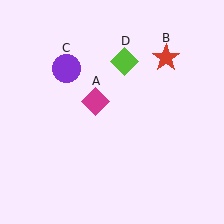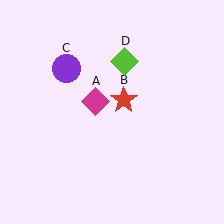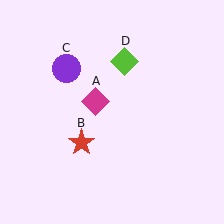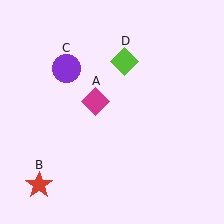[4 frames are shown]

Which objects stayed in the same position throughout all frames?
Magenta diamond (object A) and purple circle (object C) and lime diamond (object D) remained stationary.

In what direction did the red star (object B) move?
The red star (object B) moved down and to the left.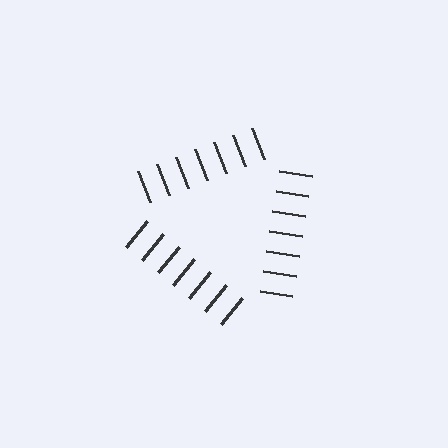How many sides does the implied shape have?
3 sides — the line-ends trace a triangle.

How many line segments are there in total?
21 — 7 along each of the 3 edges.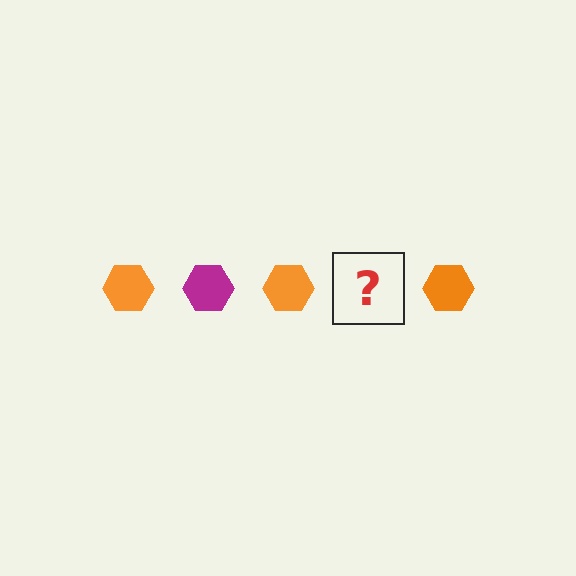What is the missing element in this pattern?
The missing element is a magenta hexagon.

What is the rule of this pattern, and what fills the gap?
The rule is that the pattern cycles through orange, magenta hexagons. The gap should be filled with a magenta hexagon.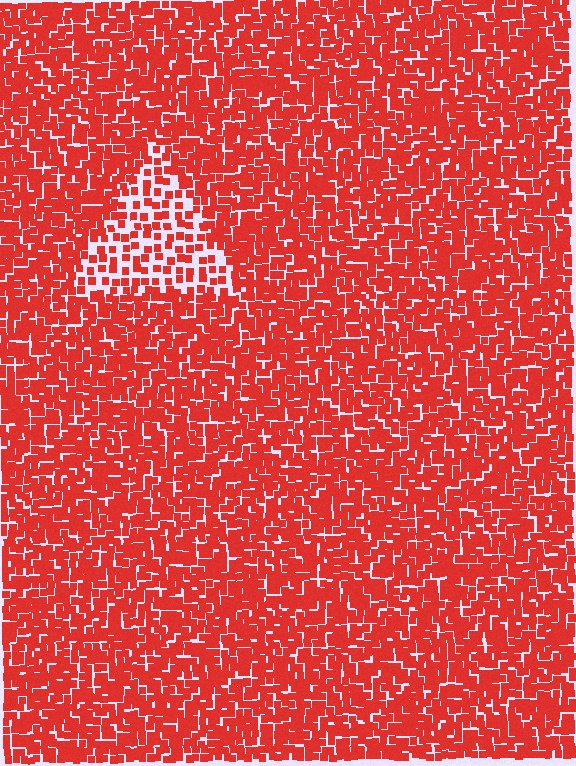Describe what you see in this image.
The image contains small red elements arranged at two different densities. A triangle-shaped region is visible where the elements are less densely packed than the surrounding area.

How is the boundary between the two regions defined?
The boundary is defined by a change in element density (approximately 2.1x ratio). All elements are the same color, size, and shape.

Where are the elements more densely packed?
The elements are more densely packed outside the triangle boundary.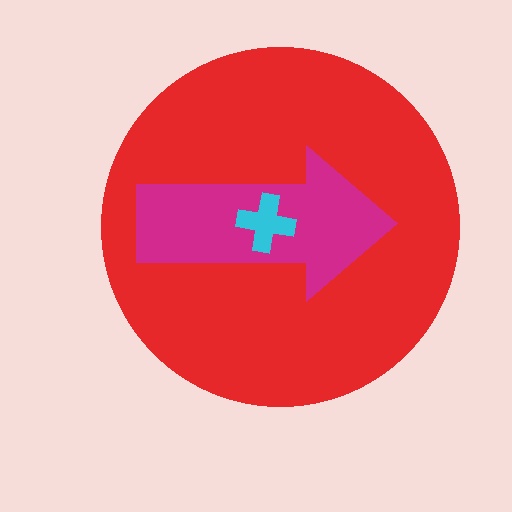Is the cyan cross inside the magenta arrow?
Yes.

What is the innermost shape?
The cyan cross.